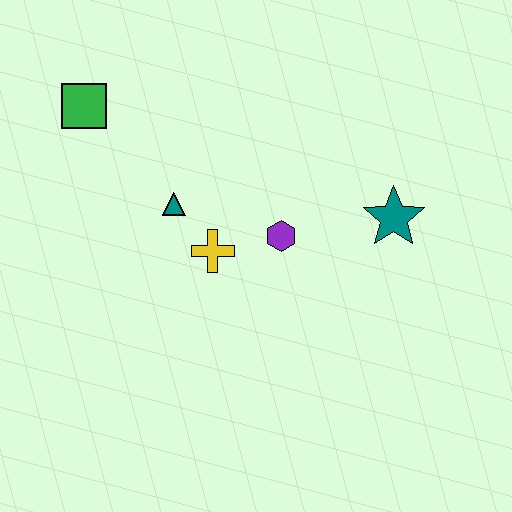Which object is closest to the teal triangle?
The yellow cross is closest to the teal triangle.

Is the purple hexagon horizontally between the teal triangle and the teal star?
Yes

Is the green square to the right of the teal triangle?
No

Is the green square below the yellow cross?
No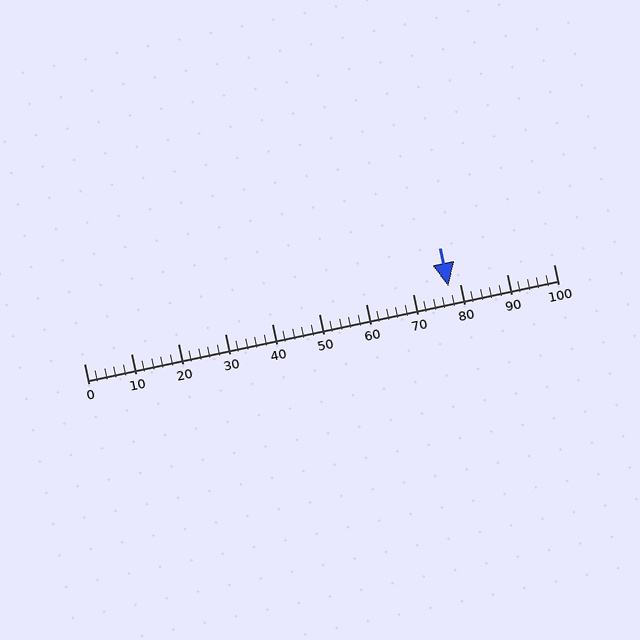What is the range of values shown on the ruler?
The ruler shows values from 0 to 100.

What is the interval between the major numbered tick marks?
The major tick marks are spaced 10 units apart.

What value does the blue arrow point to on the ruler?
The blue arrow points to approximately 78.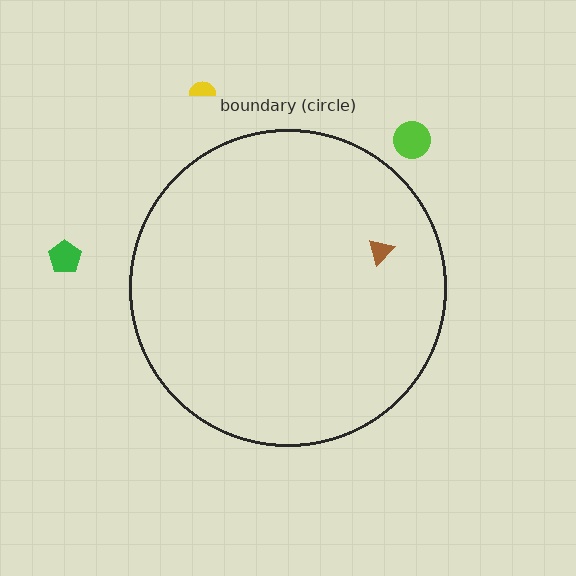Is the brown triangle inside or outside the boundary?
Inside.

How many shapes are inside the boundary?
1 inside, 3 outside.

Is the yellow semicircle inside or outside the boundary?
Outside.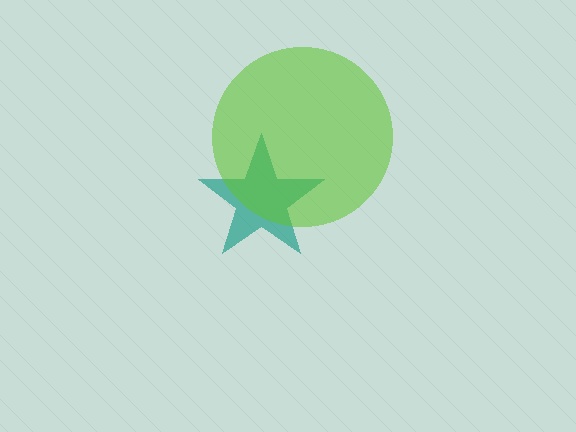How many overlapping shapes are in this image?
There are 2 overlapping shapes in the image.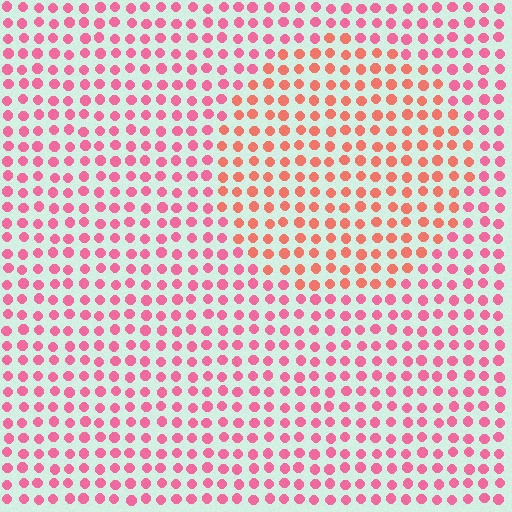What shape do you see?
I see a circle.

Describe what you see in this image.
The image is filled with small pink elements in a uniform arrangement. A circle-shaped region is visible where the elements are tinted to a slightly different hue, forming a subtle color boundary.